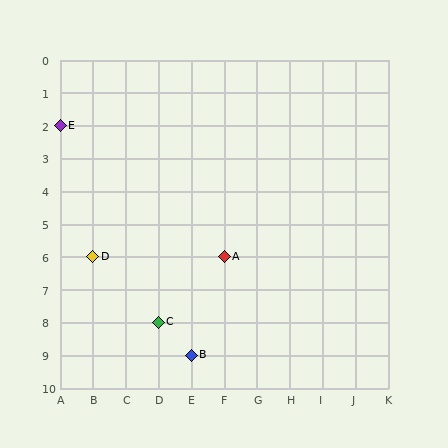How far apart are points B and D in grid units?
Points B and D are 3 columns and 3 rows apart (about 4.2 grid units diagonally).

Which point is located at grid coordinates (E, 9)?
Point B is at (E, 9).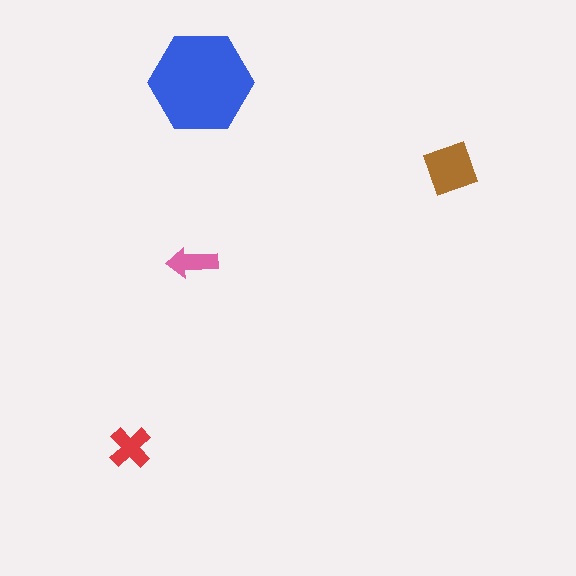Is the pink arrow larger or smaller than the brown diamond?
Smaller.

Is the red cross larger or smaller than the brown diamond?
Smaller.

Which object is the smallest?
The pink arrow.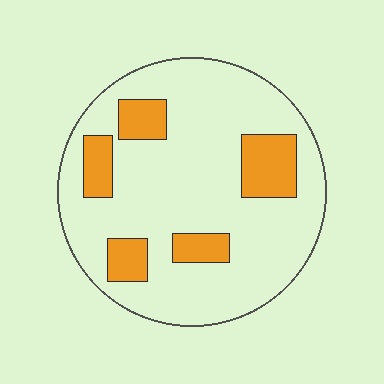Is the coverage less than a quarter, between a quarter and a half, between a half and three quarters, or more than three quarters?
Less than a quarter.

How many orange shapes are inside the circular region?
5.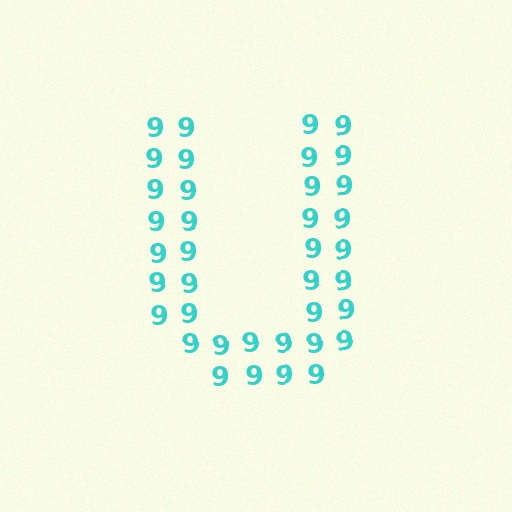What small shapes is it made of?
It is made of small digit 9's.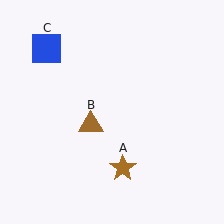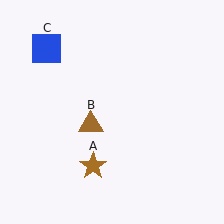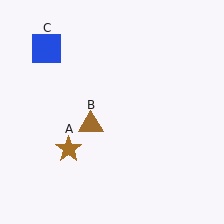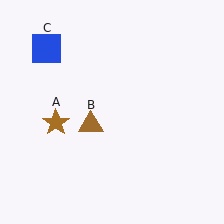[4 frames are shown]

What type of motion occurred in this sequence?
The brown star (object A) rotated clockwise around the center of the scene.